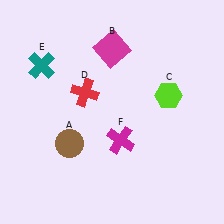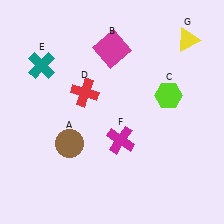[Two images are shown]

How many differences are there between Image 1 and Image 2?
There is 1 difference between the two images.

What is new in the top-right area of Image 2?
A yellow triangle (G) was added in the top-right area of Image 2.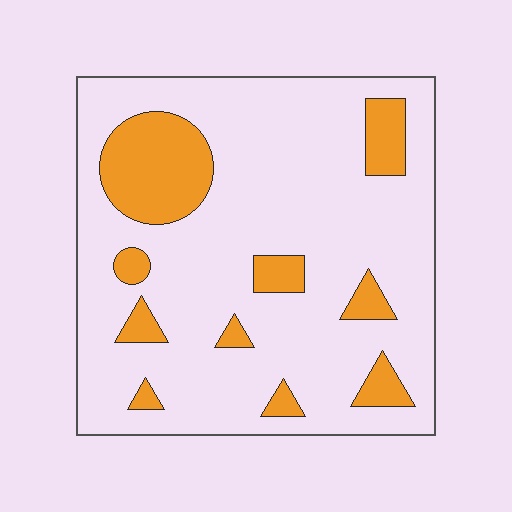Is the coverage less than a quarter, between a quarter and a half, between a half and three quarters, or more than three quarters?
Less than a quarter.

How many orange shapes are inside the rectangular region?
10.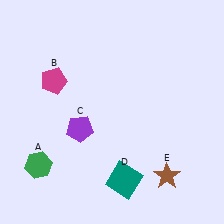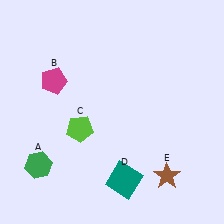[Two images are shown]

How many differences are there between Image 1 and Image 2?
There is 1 difference between the two images.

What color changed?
The pentagon (C) changed from purple in Image 1 to lime in Image 2.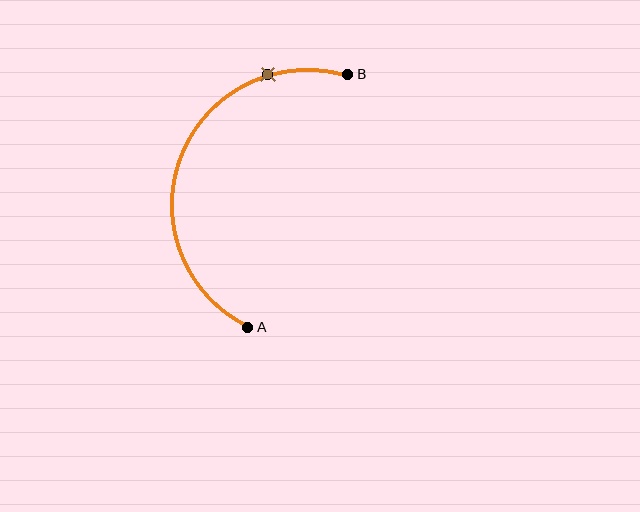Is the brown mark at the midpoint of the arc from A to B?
No. The brown mark lies on the arc but is closer to endpoint B. The arc midpoint would be at the point on the curve equidistant along the arc from both A and B.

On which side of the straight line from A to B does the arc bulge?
The arc bulges to the left of the straight line connecting A and B.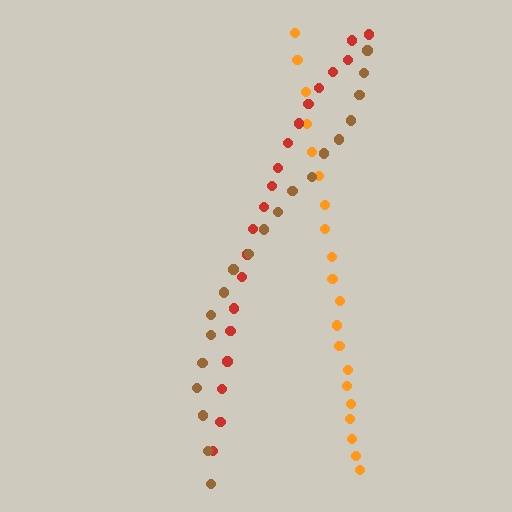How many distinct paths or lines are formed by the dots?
There are 3 distinct paths.